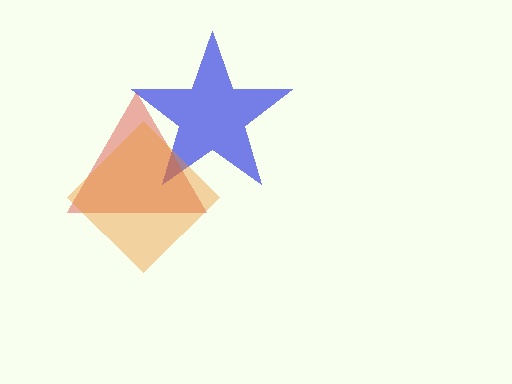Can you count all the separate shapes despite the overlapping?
Yes, there are 3 separate shapes.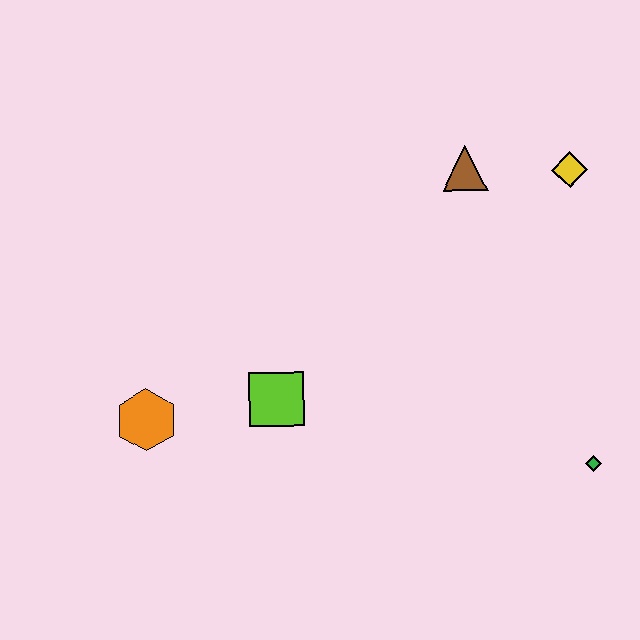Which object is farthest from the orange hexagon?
The yellow diamond is farthest from the orange hexagon.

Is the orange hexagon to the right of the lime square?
No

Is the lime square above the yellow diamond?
No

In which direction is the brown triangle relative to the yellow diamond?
The brown triangle is to the left of the yellow diamond.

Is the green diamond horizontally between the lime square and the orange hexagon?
No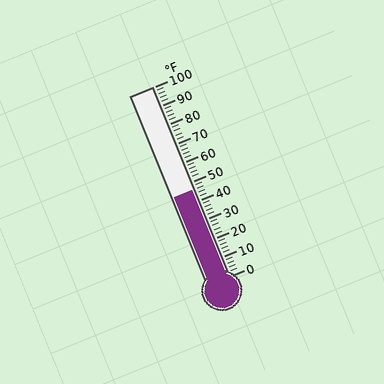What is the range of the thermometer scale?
The thermometer scale ranges from 0°F to 100°F.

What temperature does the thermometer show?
The thermometer shows approximately 46°F.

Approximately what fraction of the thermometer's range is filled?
The thermometer is filled to approximately 45% of its range.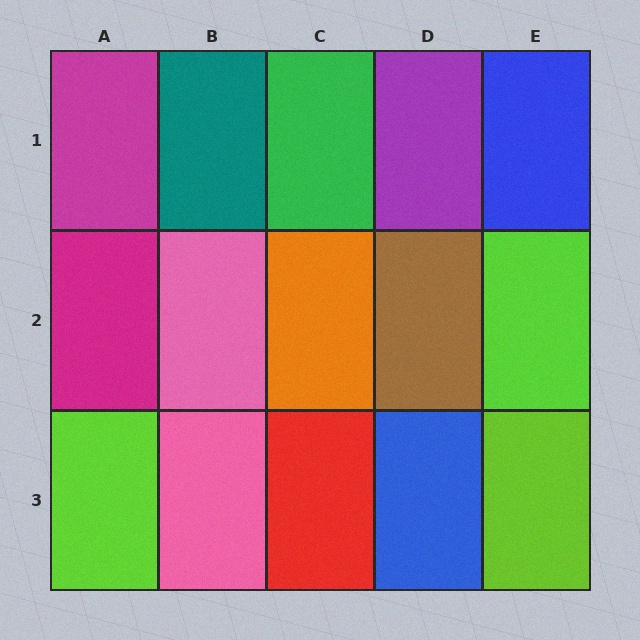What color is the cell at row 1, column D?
Purple.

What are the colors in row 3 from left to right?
Lime, pink, red, blue, lime.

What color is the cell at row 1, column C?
Green.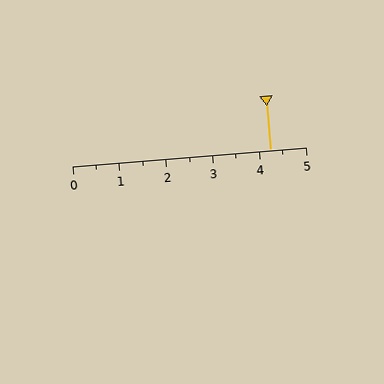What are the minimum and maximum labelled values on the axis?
The axis runs from 0 to 5.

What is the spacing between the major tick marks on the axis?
The major ticks are spaced 1 apart.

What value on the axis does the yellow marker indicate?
The marker indicates approximately 4.2.